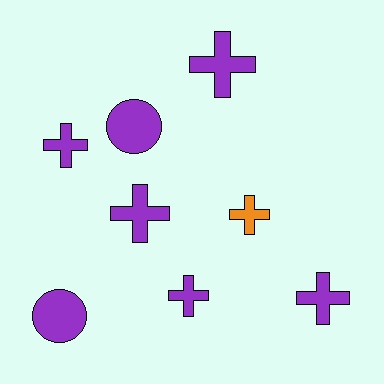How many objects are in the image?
There are 8 objects.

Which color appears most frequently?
Purple, with 7 objects.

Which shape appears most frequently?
Cross, with 6 objects.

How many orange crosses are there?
There is 1 orange cross.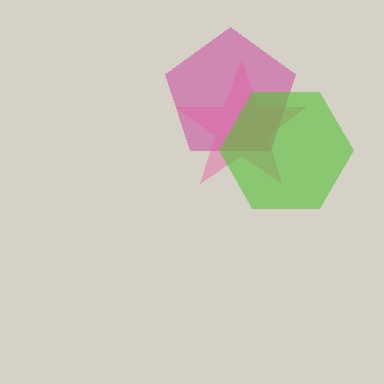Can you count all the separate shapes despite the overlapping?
Yes, there are 3 separate shapes.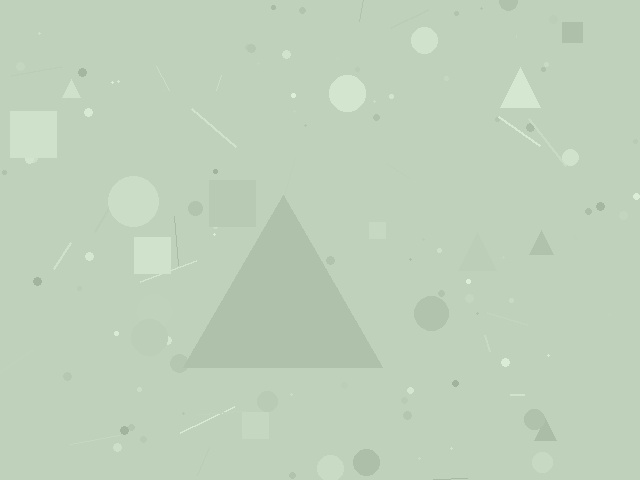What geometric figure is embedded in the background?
A triangle is embedded in the background.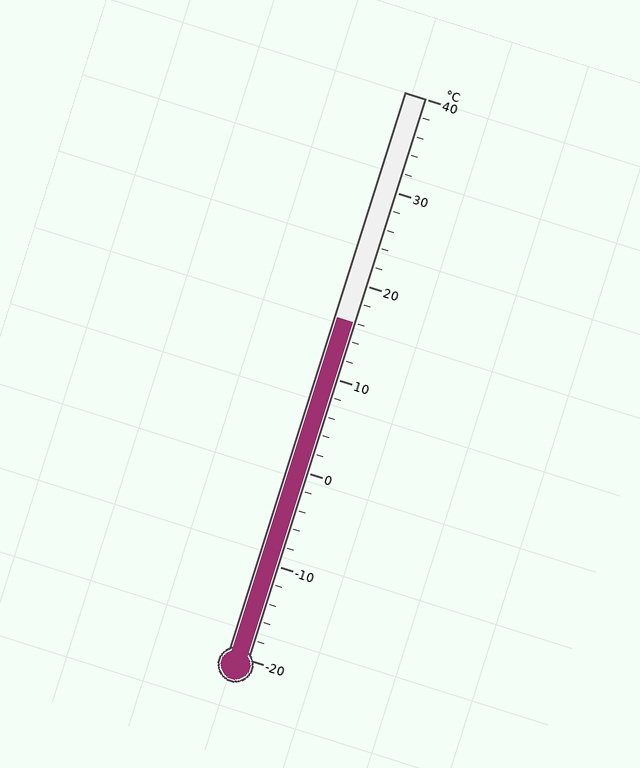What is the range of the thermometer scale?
The thermometer scale ranges from -20°C to 40°C.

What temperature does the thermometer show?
The thermometer shows approximately 16°C.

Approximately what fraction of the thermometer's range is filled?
The thermometer is filled to approximately 60% of its range.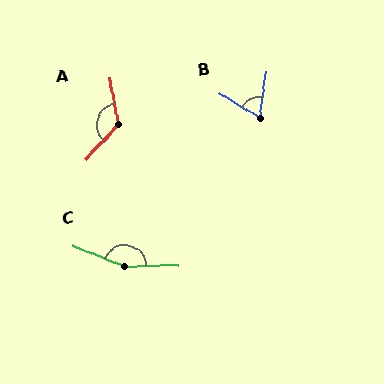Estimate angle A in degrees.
Approximately 127 degrees.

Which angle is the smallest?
B, at approximately 67 degrees.